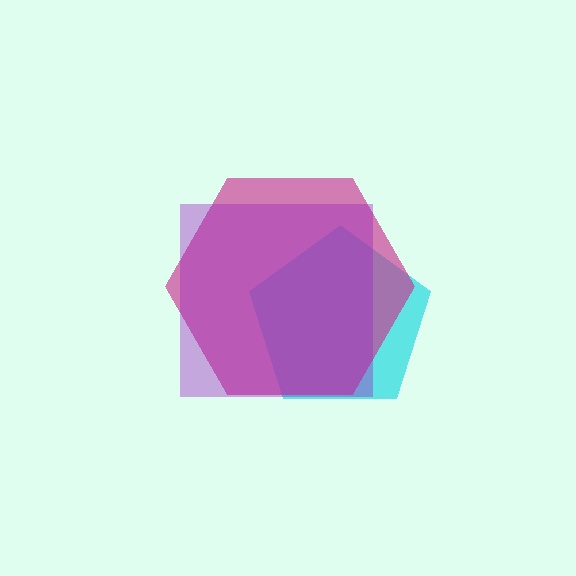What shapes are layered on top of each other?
The layered shapes are: a cyan pentagon, a magenta hexagon, a purple square.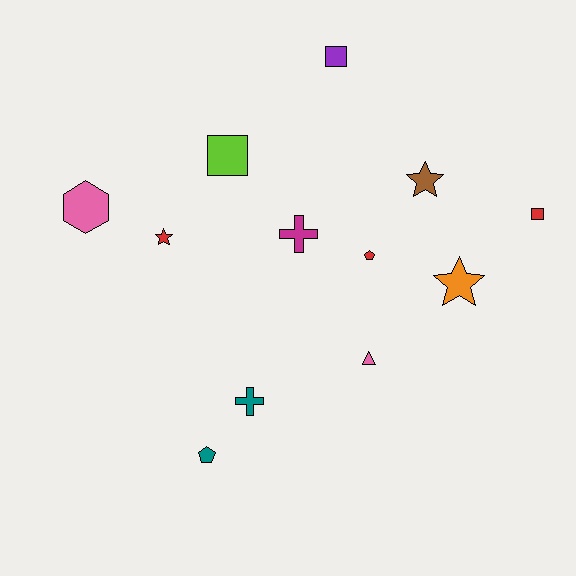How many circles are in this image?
There are no circles.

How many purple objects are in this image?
There is 1 purple object.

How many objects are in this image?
There are 12 objects.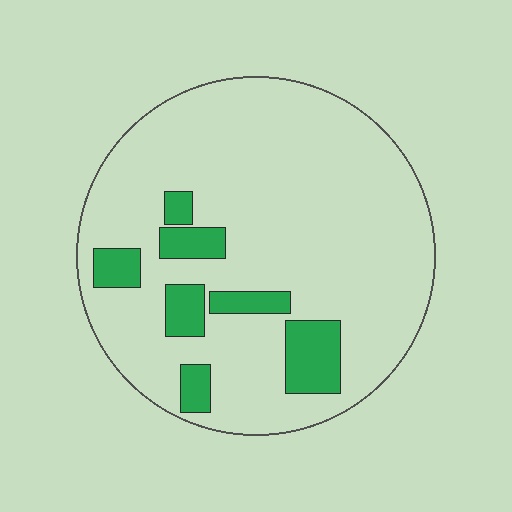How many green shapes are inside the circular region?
7.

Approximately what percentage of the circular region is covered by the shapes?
Approximately 15%.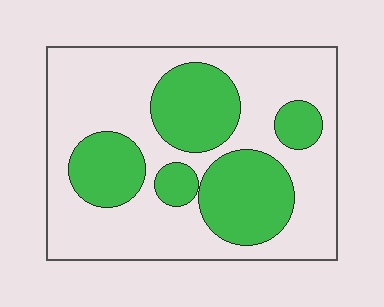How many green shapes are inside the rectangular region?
5.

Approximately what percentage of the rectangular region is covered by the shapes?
Approximately 35%.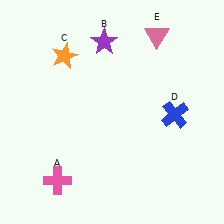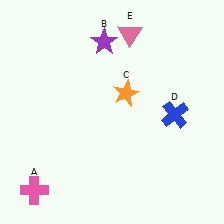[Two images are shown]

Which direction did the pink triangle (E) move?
The pink triangle (E) moved left.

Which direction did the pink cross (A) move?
The pink cross (A) moved left.